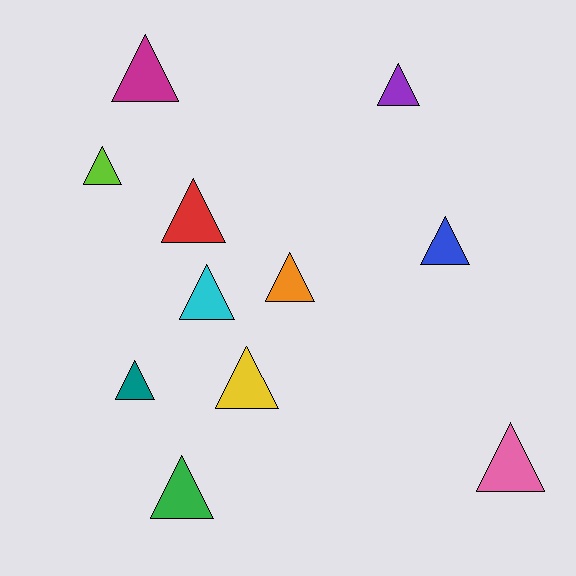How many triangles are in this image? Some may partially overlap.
There are 11 triangles.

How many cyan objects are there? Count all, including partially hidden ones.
There is 1 cyan object.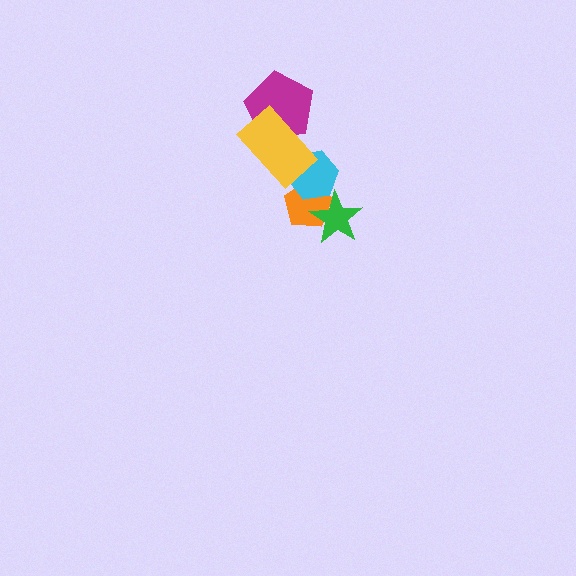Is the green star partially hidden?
No, no other shape covers it.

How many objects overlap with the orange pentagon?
2 objects overlap with the orange pentagon.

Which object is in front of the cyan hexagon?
The yellow rectangle is in front of the cyan hexagon.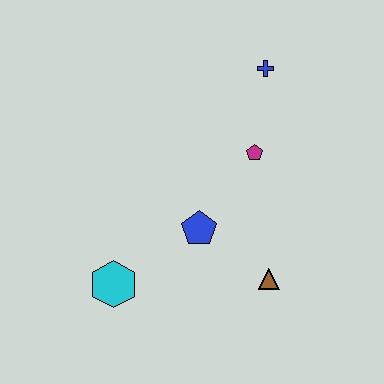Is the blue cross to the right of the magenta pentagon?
Yes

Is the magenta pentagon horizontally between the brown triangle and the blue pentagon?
Yes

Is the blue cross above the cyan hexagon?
Yes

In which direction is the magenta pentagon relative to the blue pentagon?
The magenta pentagon is above the blue pentagon.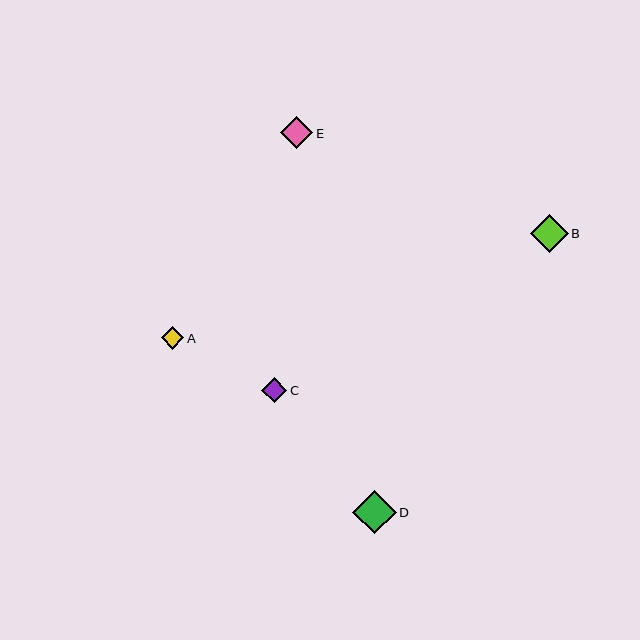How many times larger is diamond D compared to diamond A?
Diamond D is approximately 1.9 times the size of diamond A.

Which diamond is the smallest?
Diamond A is the smallest with a size of approximately 23 pixels.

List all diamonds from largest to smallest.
From largest to smallest: D, B, E, C, A.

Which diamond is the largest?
Diamond D is the largest with a size of approximately 43 pixels.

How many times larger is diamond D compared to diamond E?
Diamond D is approximately 1.4 times the size of diamond E.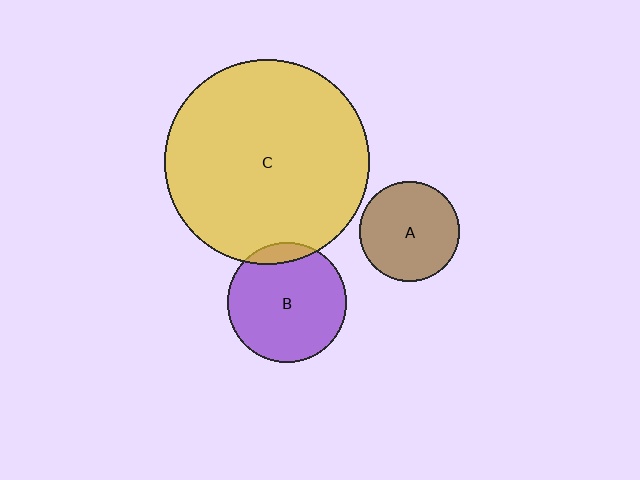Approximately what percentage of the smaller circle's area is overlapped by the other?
Approximately 10%.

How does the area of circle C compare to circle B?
Approximately 2.9 times.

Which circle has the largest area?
Circle C (yellow).